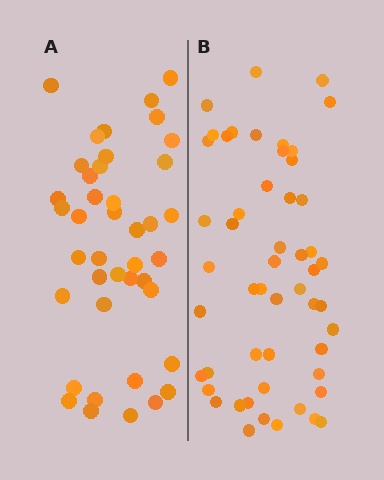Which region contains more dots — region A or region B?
Region B (the right region) has more dots.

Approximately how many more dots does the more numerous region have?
Region B has roughly 12 or so more dots than region A.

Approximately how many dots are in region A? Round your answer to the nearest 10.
About 40 dots. (The exact count is 41, which rounds to 40.)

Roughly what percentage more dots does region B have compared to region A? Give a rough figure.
About 25% more.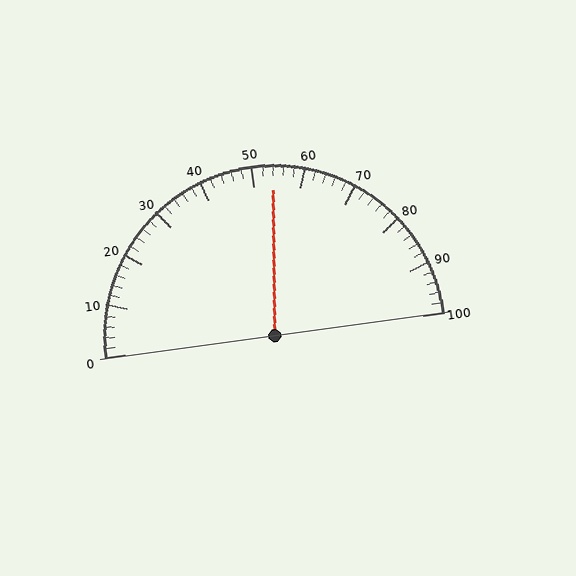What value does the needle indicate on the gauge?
The needle indicates approximately 54.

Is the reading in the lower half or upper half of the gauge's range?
The reading is in the upper half of the range (0 to 100).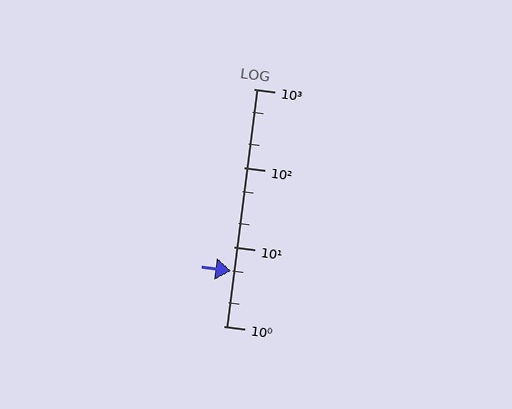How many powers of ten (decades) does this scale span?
The scale spans 3 decades, from 1 to 1000.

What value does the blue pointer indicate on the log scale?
The pointer indicates approximately 5.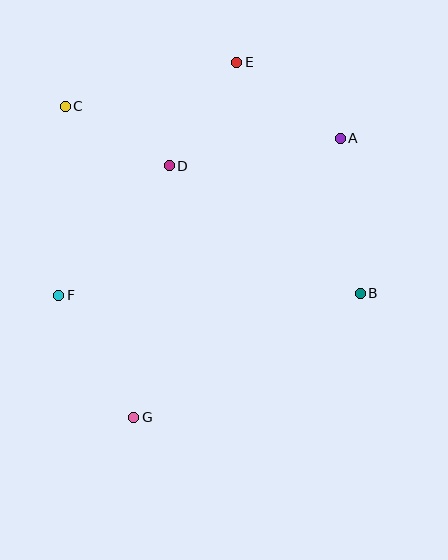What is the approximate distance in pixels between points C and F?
The distance between C and F is approximately 189 pixels.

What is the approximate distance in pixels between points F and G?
The distance between F and G is approximately 143 pixels.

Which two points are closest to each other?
Points C and D are closest to each other.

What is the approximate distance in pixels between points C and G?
The distance between C and G is approximately 318 pixels.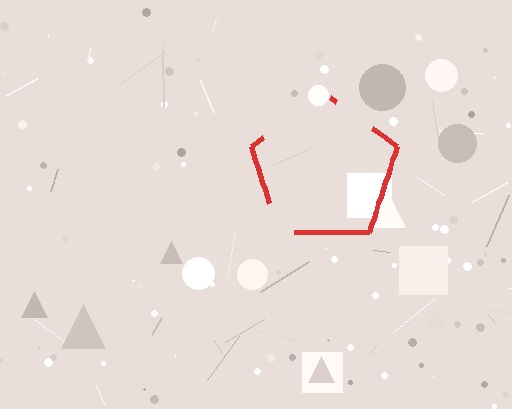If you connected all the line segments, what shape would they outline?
They would outline a pentagon.